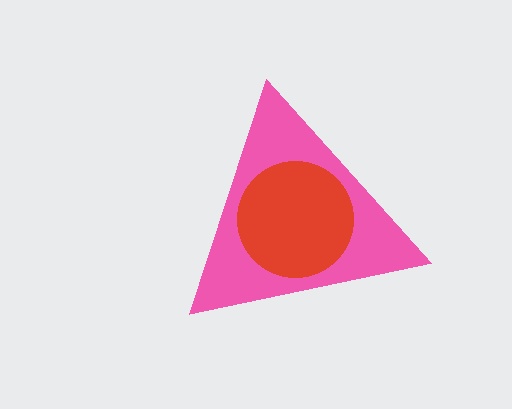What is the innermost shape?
The red circle.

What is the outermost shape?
The pink triangle.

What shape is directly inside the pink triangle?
The red circle.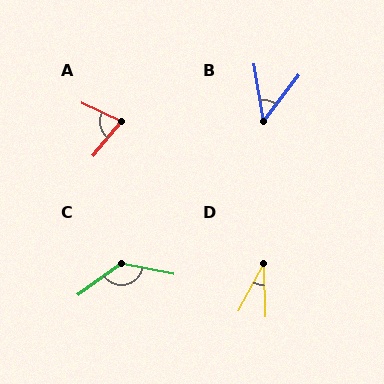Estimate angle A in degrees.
Approximately 75 degrees.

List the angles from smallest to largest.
D (30°), B (47°), A (75°), C (133°).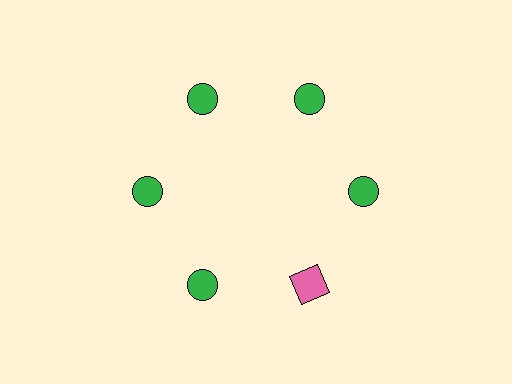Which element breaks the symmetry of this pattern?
The pink square at roughly the 5 o'clock position breaks the symmetry. All other shapes are green circles.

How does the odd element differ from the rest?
It differs in both color (pink instead of green) and shape (square instead of circle).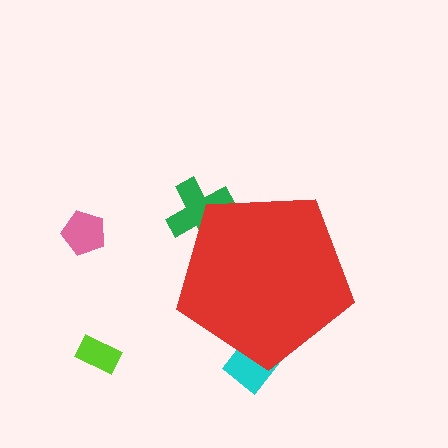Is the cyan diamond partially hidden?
Yes, the cyan diamond is partially hidden behind the red pentagon.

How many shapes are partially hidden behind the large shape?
2 shapes are partially hidden.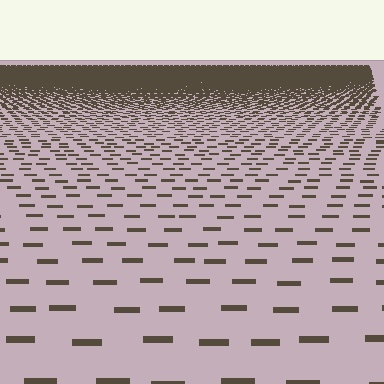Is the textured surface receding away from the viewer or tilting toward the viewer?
The surface is receding away from the viewer. Texture elements get smaller and denser toward the top.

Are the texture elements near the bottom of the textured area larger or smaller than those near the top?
Larger. Near the bottom, elements are closer to the viewer and appear at a bigger on-screen size.